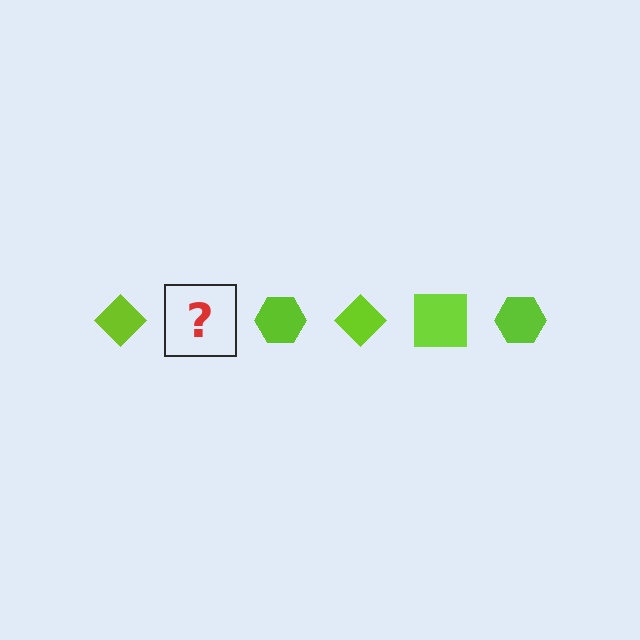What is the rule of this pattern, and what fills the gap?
The rule is that the pattern cycles through diamond, square, hexagon shapes in lime. The gap should be filled with a lime square.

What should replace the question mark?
The question mark should be replaced with a lime square.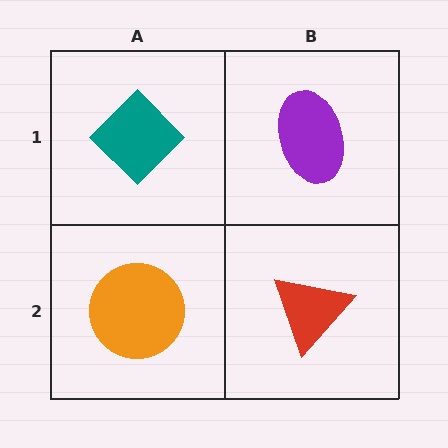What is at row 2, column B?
A red triangle.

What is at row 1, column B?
A purple ellipse.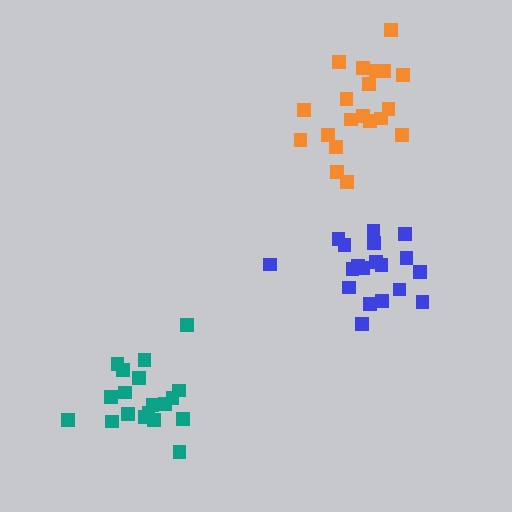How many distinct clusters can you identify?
There are 3 distinct clusters.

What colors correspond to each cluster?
The clusters are colored: teal, blue, orange.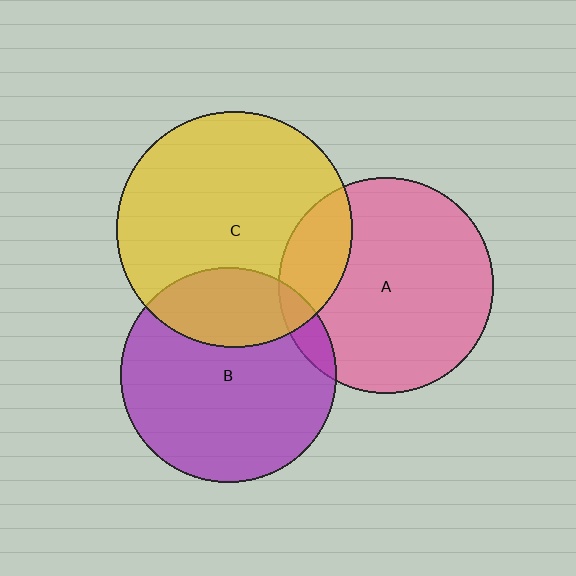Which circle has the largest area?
Circle C (yellow).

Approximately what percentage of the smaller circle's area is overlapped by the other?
Approximately 20%.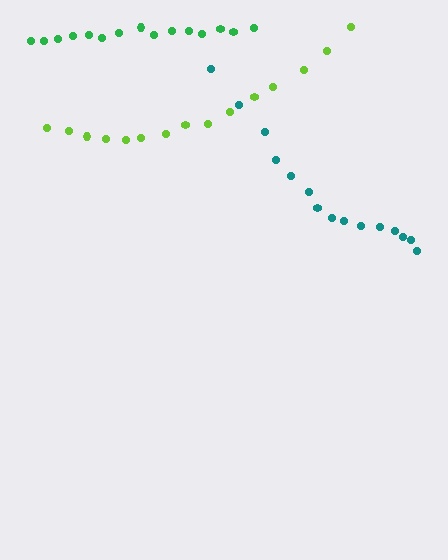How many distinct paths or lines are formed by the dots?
There are 3 distinct paths.